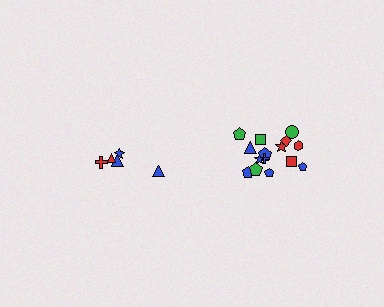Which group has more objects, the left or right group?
The right group.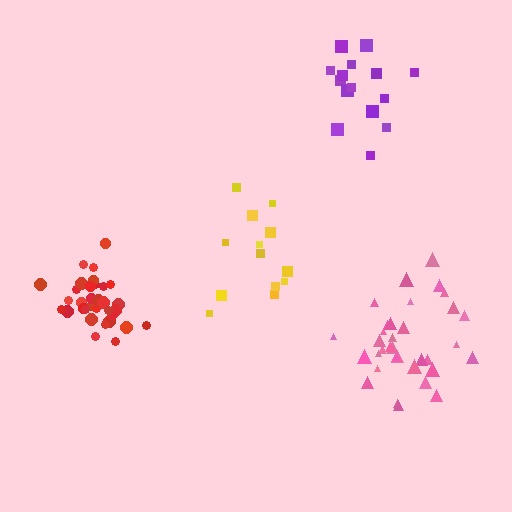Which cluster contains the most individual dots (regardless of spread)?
Pink (34).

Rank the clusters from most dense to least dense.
red, pink, purple, yellow.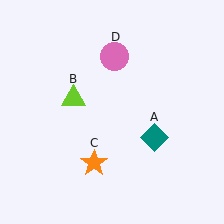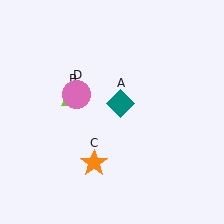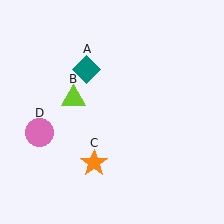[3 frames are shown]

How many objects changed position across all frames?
2 objects changed position: teal diamond (object A), pink circle (object D).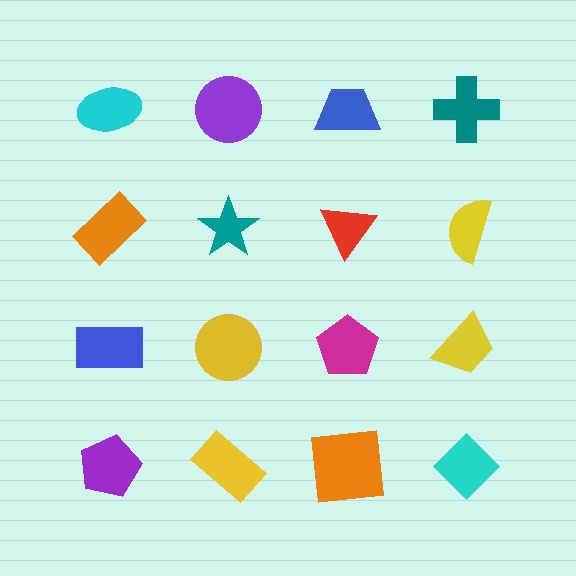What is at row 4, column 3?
An orange square.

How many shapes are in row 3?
4 shapes.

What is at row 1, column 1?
A cyan ellipse.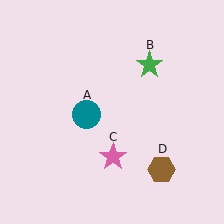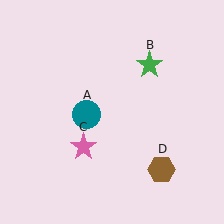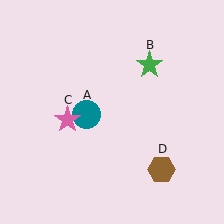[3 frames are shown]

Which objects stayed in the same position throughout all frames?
Teal circle (object A) and green star (object B) and brown hexagon (object D) remained stationary.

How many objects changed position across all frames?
1 object changed position: pink star (object C).